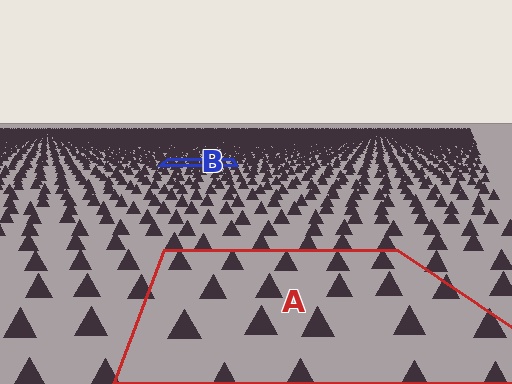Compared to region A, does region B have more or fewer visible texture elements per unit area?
Region B has more texture elements per unit area — they are packed more densely because it is farther away.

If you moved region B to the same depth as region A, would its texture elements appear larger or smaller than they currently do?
They would appear larger. At a closer depth, the same texture elements are projected at a bigger on-screen size.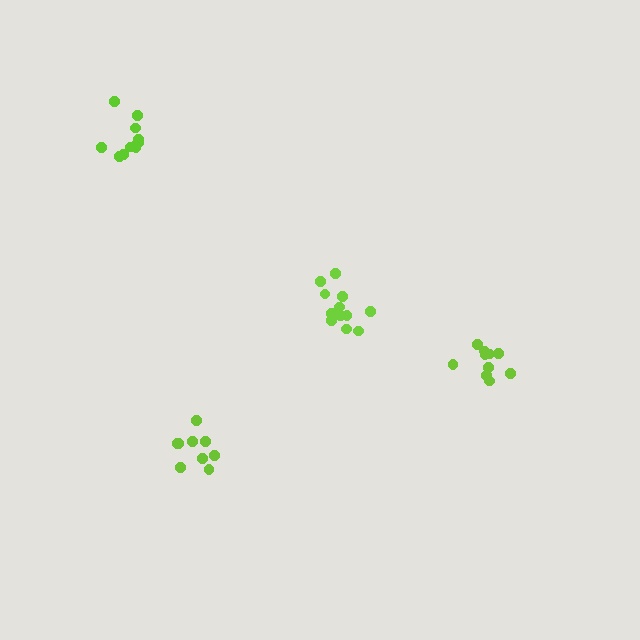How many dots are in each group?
Group 1: 12 dots, Group 2: 11 dots, Group 3: 10 dots, Group 4: 9 dots (42 total).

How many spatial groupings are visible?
There are 4 spatial groupings.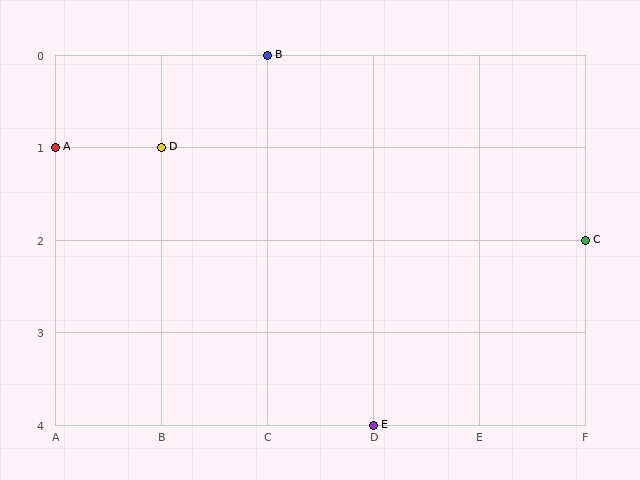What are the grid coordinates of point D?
Point D is at grid coordinates (B, 1).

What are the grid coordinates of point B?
Point B is at grid coordinates (C, 0).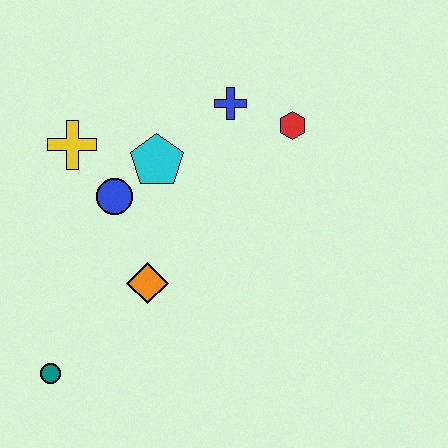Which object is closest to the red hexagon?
The blue cross is closest to the red hexagon.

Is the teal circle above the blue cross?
No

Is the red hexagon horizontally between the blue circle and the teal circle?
No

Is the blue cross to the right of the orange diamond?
Yes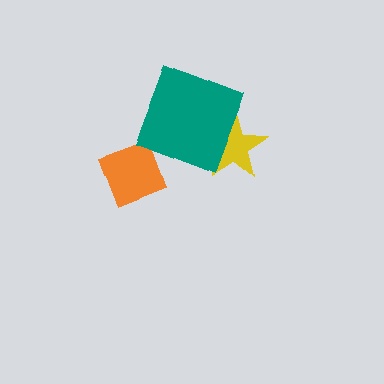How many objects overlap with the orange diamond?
0 objects overlap with the orange diamond.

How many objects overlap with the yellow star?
1 object overlaps with the yellow star.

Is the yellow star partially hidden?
Yes, it is partially covered by another shape.